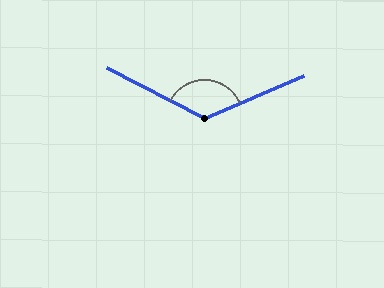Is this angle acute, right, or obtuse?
It is obtuse.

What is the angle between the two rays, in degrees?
Approximately 129 degrees.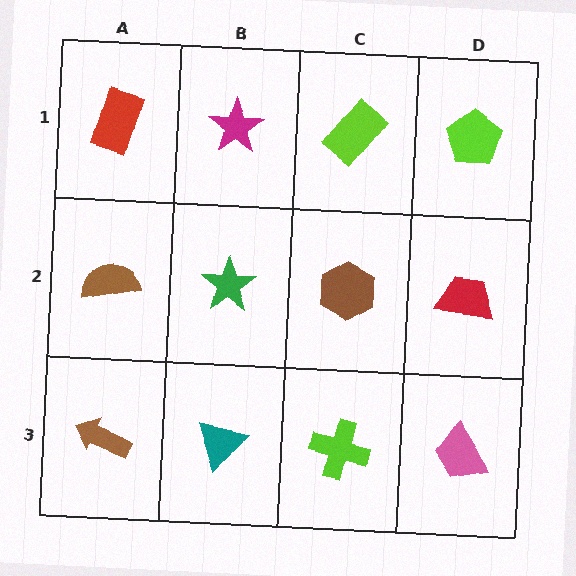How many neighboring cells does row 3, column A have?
2.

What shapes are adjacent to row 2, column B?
A magenta star (row 1, column B), a teal triangle (row 3, column B), a brown semicircle (row 2, column A), a brown hexagon (row 2, column C).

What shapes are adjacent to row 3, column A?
A brown semicircle (row 2, column A), a teal triangle (row 3, column B).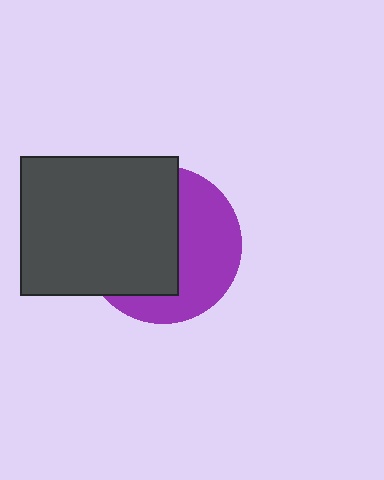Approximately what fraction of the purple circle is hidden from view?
Roughly 55% of the purple circle is hidden behind the dark gray rectangle.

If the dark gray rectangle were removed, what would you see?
You would see the complete purple circle.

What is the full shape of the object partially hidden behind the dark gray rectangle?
The partially hidden object is a purple circle.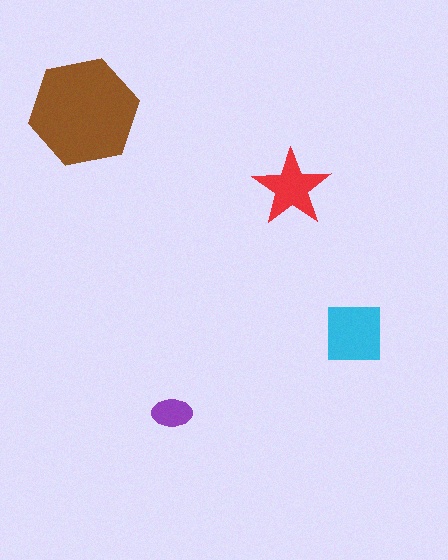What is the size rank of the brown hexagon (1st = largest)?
1st.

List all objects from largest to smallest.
The brown hexagon, the cyan square, the red star, the purple ellipse.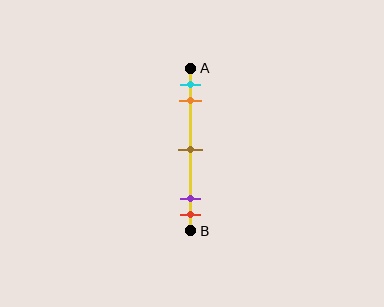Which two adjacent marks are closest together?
The purple and red marks are the closest adjacent pair.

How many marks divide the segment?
There are 5 marks dividing the segment.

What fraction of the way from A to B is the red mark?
The red mark is approximately 90% (0.9) of the way from A to B.